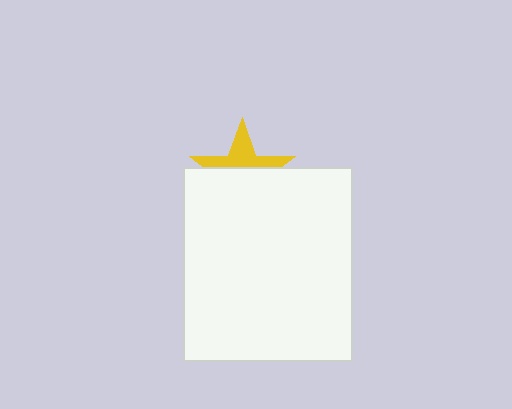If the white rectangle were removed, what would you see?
You would see the complete yellow star.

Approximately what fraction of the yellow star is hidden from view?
Roughly 56% of the yellow star is hidden behind the white rectangle.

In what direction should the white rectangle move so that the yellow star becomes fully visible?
The white rectangle should move down. That is the shortest direction to clear the overlap and leave the yellow star fully visible.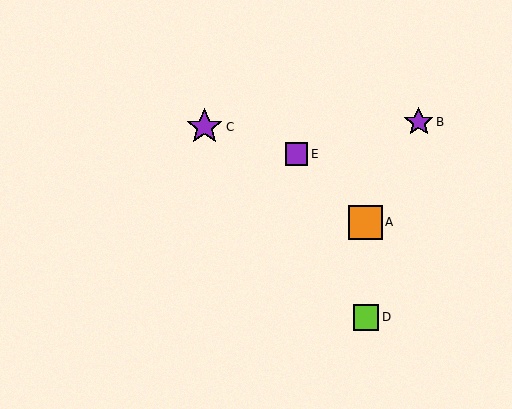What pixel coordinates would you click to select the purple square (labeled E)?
Click at (296, 154) to select the purple square E.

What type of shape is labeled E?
Shape E is a purple square.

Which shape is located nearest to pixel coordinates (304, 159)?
The purple square (labeled E) at (296, 154) is nearest to that location.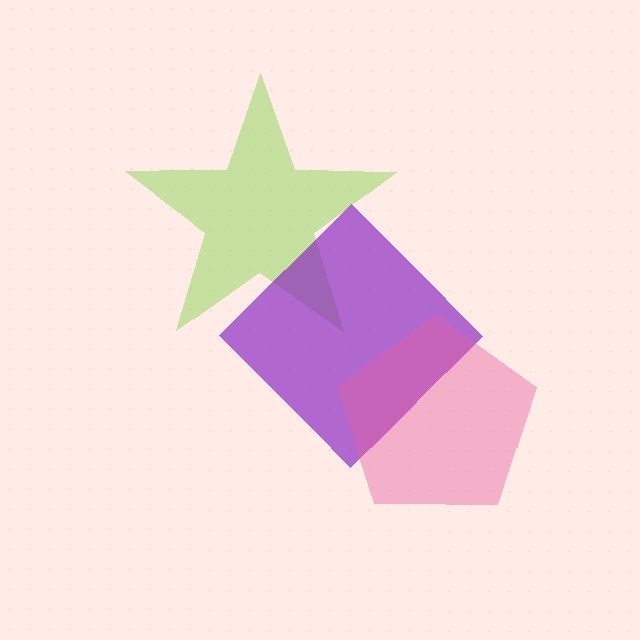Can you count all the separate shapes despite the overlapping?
Yes, there are 3 separate shapes.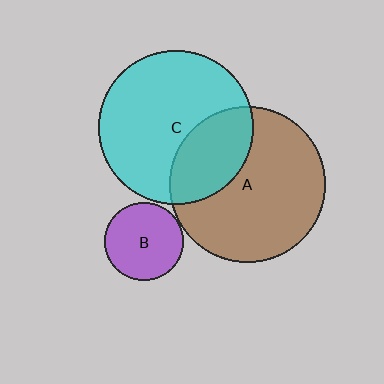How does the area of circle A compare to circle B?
Approximately 3.9 times.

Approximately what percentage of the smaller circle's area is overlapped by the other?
Approximately 30%.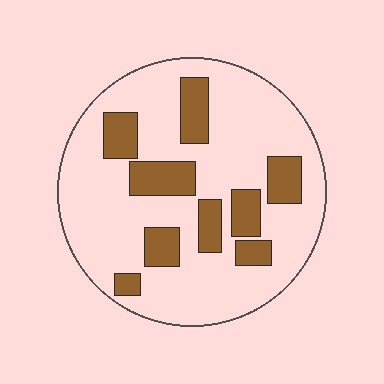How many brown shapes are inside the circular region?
9.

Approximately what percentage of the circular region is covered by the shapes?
Approximately 25%.